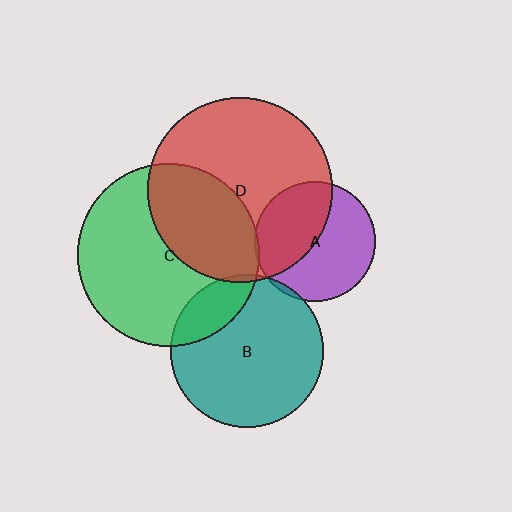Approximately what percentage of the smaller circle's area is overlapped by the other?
Approximately 20%.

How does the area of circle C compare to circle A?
Approximately 2.3 times.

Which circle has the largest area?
Circle D (red).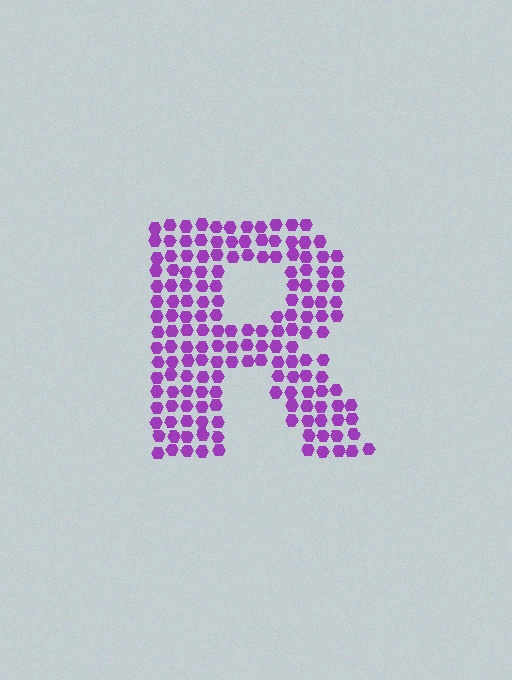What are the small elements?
The small elements are hexagons.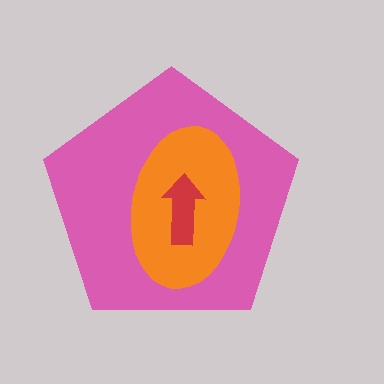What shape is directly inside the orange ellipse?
The red arrow.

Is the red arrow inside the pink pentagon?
Yes.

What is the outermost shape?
The pink pentagon.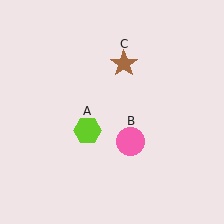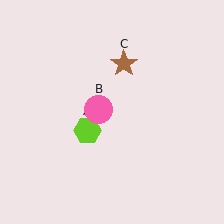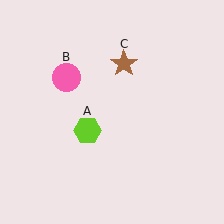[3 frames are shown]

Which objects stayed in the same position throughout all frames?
Lime hexagon (object A) and brown star (object C) remained stationary.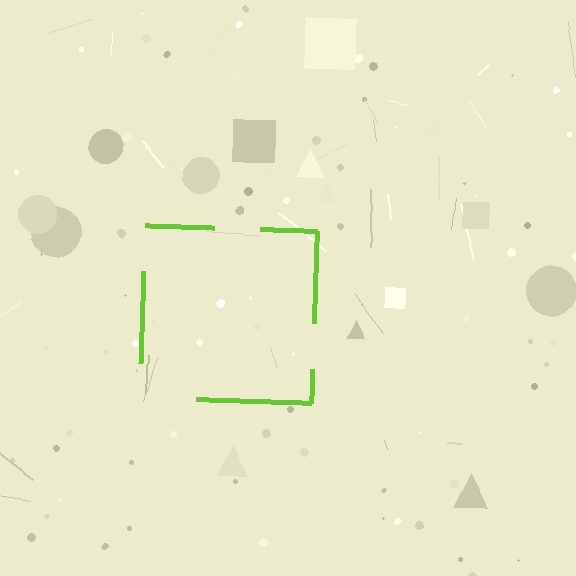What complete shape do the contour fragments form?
The contour fragments form a square.